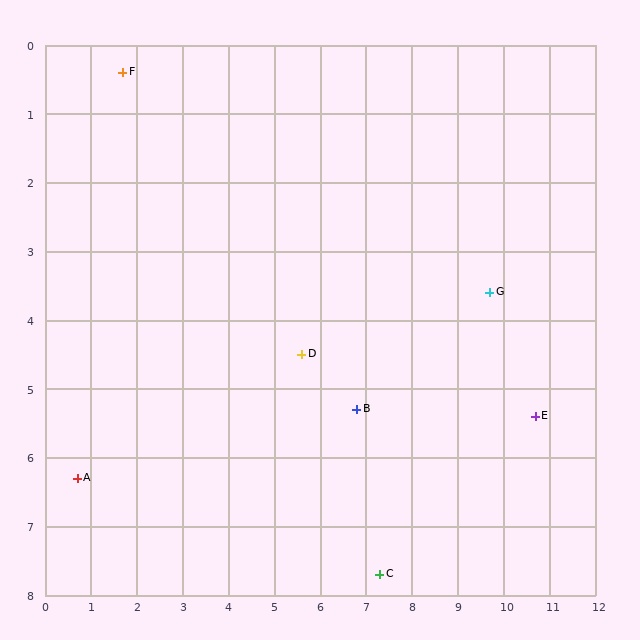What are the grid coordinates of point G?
Point G is at approximately (9.7, 3.6).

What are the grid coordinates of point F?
Point F is at approximately (1.7, 0.4).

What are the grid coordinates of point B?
Point B is at approximately (6.8, 5.3).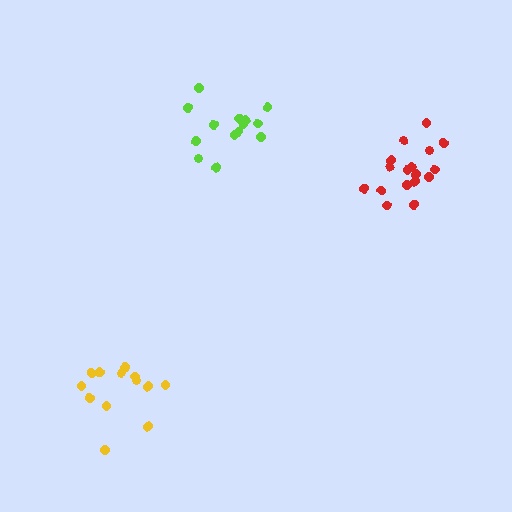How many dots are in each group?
Group 1: 13 dots, Group 2: 17 dots, Group 3: 14 dots (44 total).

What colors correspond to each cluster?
The clusters are colored: yellow, red, lime.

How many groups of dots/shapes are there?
There are 3 groups.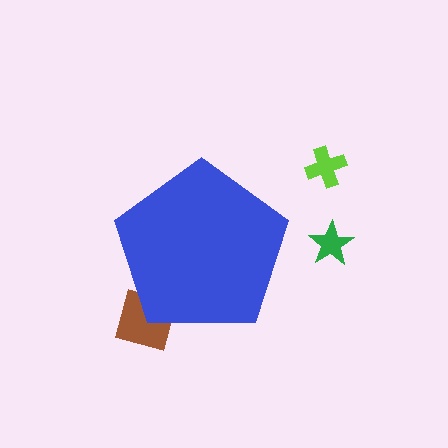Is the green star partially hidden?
No, the green star is fully visible.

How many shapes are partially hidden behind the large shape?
1 shape is partially hidden.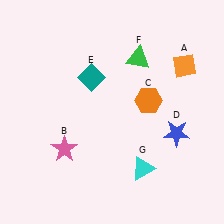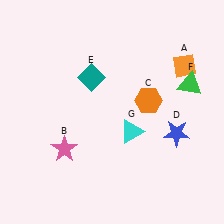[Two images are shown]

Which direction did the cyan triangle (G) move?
The cyan triangle (G) moved up.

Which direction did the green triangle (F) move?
The green triangle (F) moved right.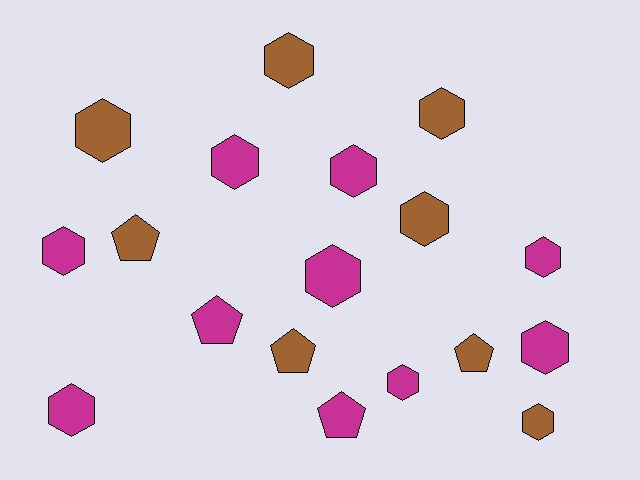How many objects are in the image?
There are 18 objects.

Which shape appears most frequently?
Hexagon, with 13 objects.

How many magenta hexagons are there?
There are 8 magenta hexagons.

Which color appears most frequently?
Magenta, with 10 objects.